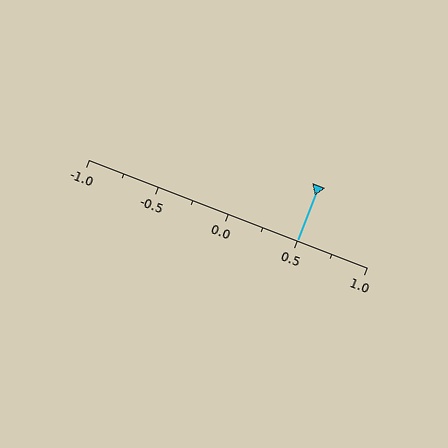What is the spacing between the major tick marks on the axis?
The major ticks are spaced 0.5 apart.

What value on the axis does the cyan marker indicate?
The marker indicates approximately 0.5.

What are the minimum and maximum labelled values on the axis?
The axis runs from -1.0 to 1.0.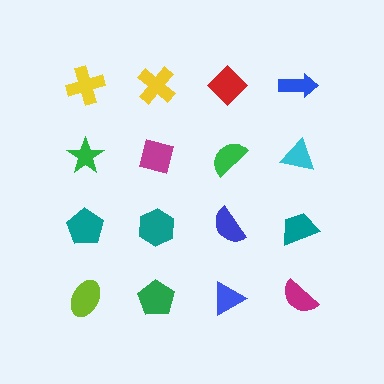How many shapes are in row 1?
4 shapes.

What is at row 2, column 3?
A green semicircle.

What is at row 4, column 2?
A green pentagon.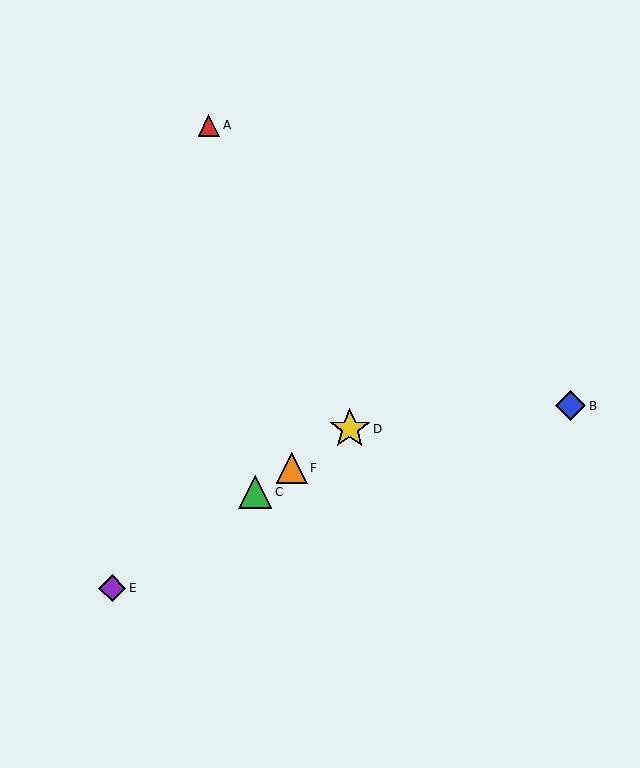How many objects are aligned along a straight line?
4 objects (C, D, E, F) are aligned along a straight line.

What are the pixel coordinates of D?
Object D is at (350, 429).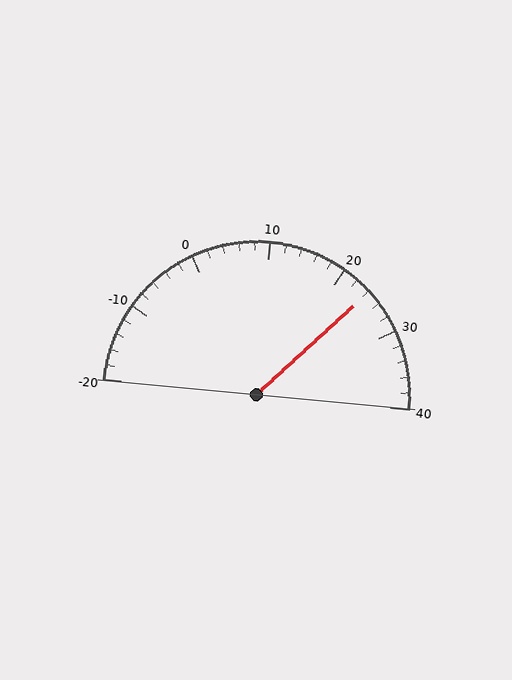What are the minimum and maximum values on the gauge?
The gauge ranges from -20 to 40.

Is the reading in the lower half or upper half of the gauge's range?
The reading is in the upper half of the range (-20 to 40).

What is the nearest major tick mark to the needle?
The nearest major tick mark is 20.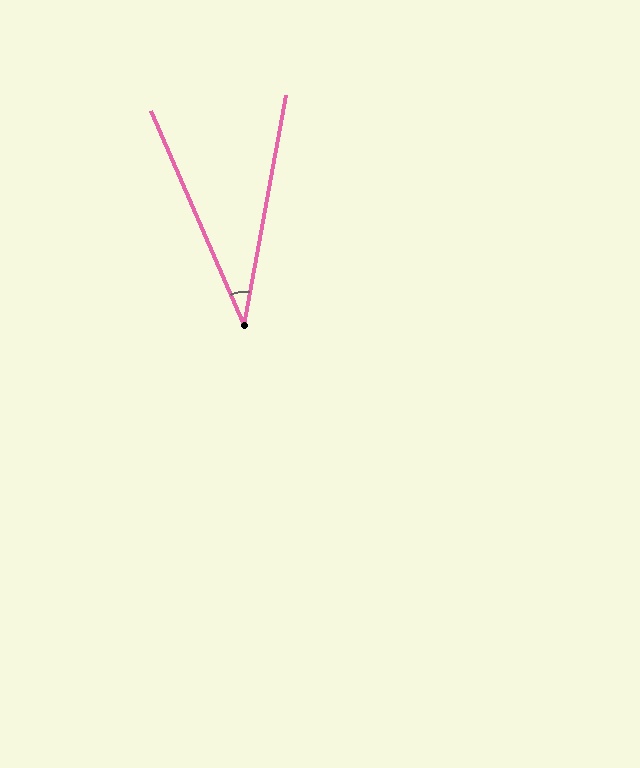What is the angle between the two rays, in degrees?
Approximately 34 degrees.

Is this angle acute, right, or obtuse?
It is acute.